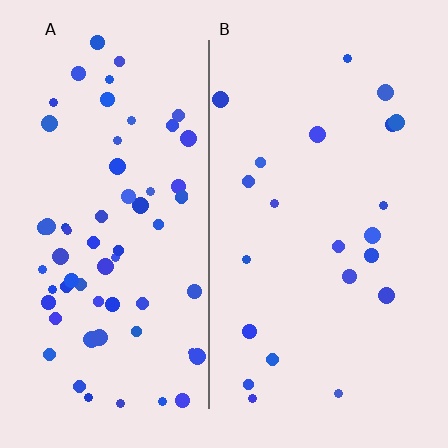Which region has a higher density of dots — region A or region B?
A (the left).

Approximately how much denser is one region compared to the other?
Approximately 3.0× — region A over region B.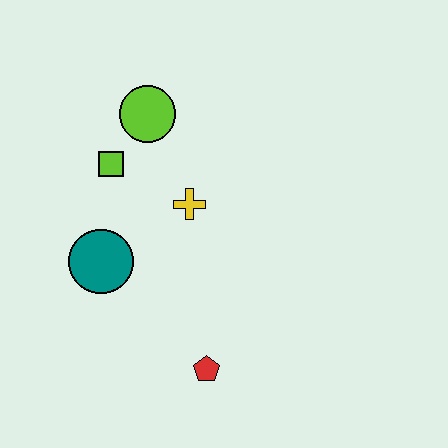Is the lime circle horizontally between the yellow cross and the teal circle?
Yes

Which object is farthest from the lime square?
The red pentagon is farthest from the lime square.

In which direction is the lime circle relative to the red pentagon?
The lime circle is above the red pentagon.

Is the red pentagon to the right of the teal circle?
Yes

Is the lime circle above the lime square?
Yes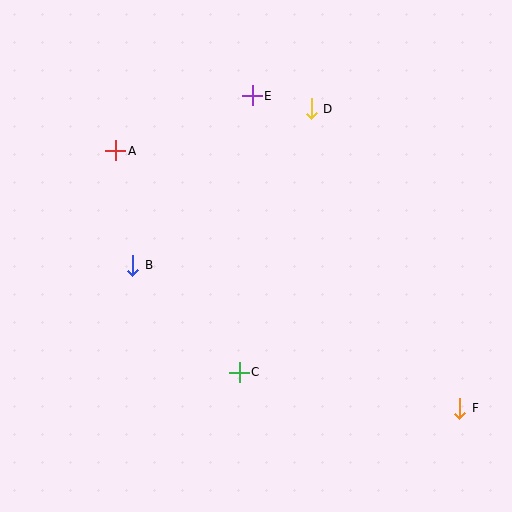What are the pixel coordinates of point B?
Point B is at (133, 265).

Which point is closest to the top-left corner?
Point A is closest to the top-left corner.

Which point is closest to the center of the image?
Point C at (239, 372) is closest to the center.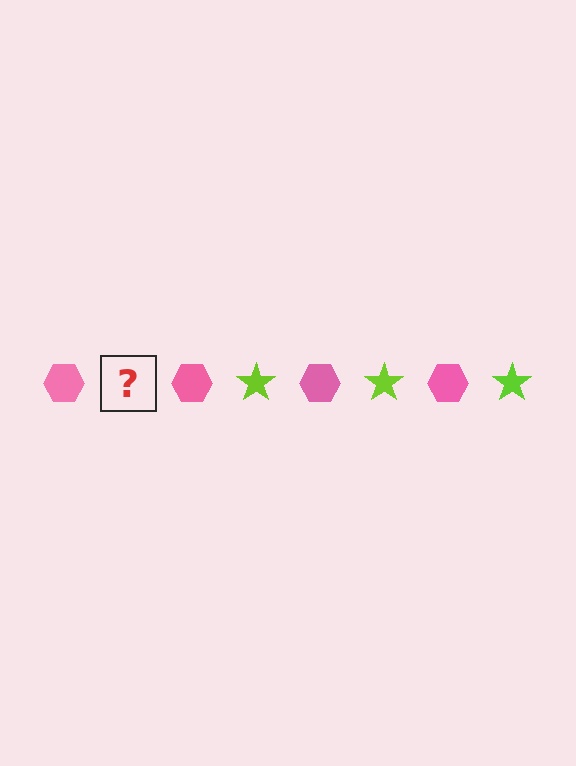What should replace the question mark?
The question mark should be replaced with a lime star.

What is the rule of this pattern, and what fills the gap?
The rule is that the pattern alternates between pink hexagon and lime star. The gap should be filled with a lime star.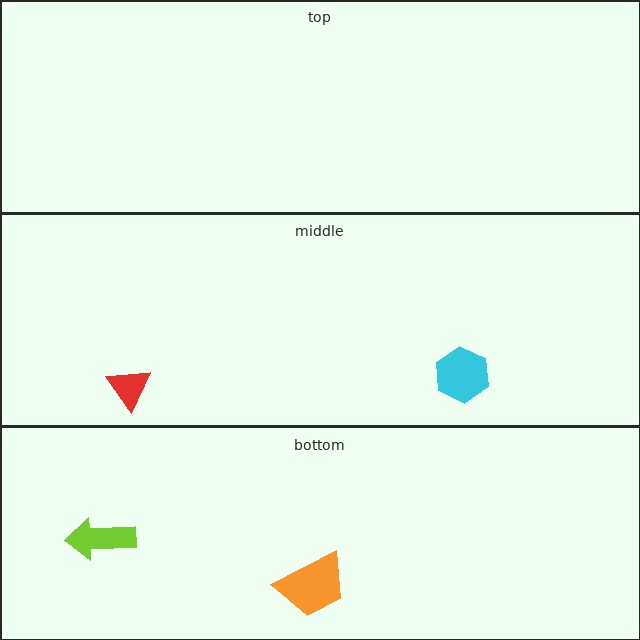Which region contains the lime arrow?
The bottom region.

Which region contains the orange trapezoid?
The bottom region.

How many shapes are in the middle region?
2.